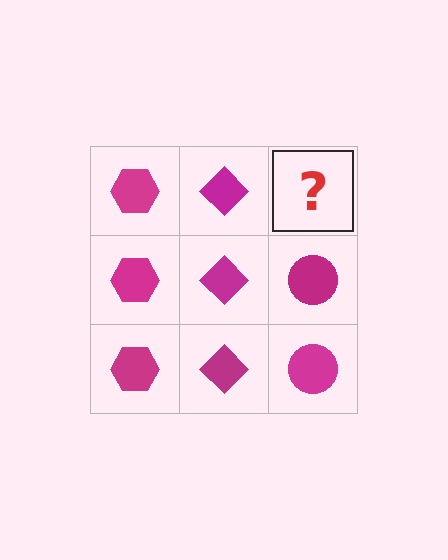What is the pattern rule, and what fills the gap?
The rule is that each column has a consistent shape. The gap should be filled with a magenta circle.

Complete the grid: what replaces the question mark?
The question mark should be replaced with a magenta circle.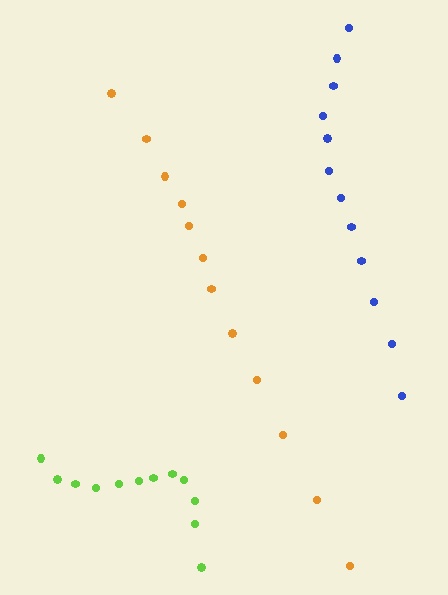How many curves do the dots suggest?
There are 3 distinct paths.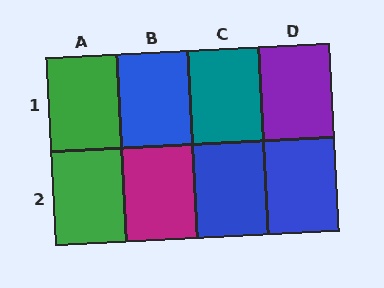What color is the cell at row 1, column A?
Green.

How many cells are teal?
1 cell is teal.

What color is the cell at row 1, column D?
Purple.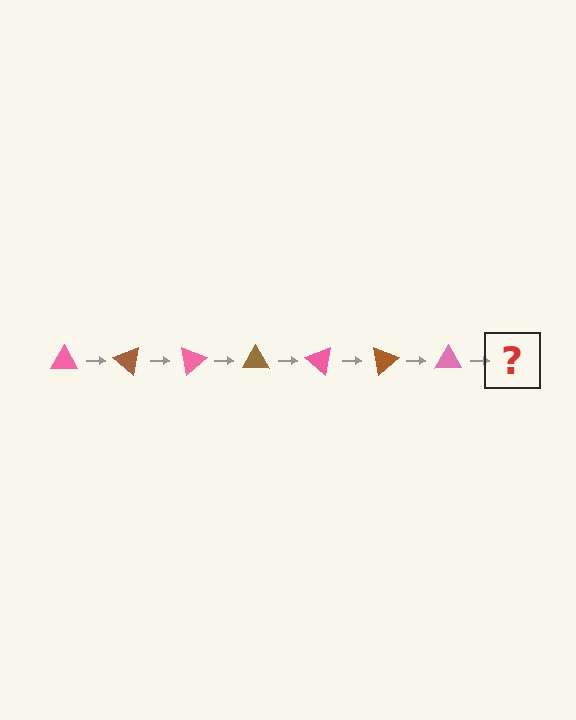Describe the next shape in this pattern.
It should be a brown triangle, rotated 280 degrees from the start.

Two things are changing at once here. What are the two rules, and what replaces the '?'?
The two rules are that it rotates 40 degrees each step and the color cycles through pink and brown. The '?' should be a brown triangle, rotated 280 degrees from the start.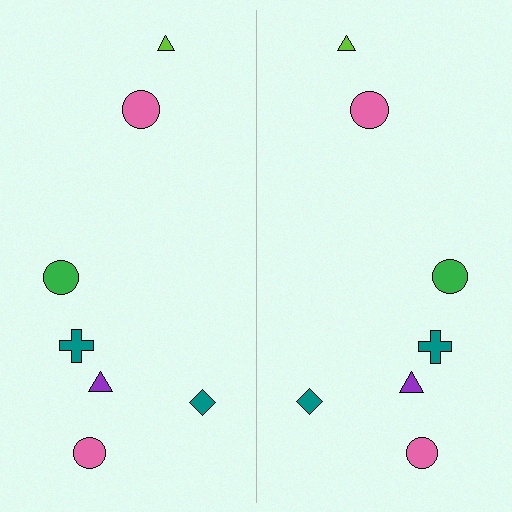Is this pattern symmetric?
Yes, this pattern has bilateral (reflection) symmetry.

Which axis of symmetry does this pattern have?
The pattern has a vertical axis of symmetry running through the center of the image.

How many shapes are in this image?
There are 14 shapes in this image.